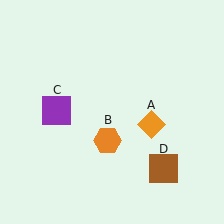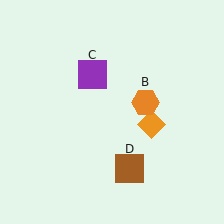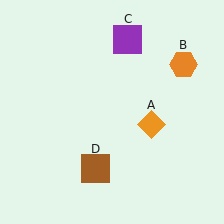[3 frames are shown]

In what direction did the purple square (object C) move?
The purple square (object C) moved up and to the right.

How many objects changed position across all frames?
3 objects changed position: orange hexagon (object B), purple square (object C), brown square (object D).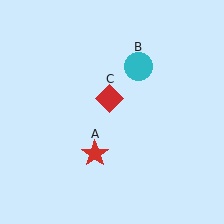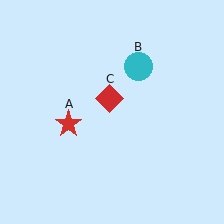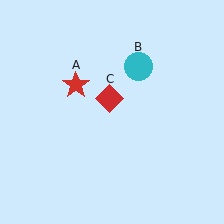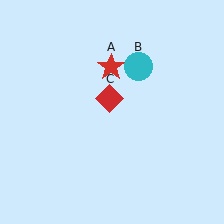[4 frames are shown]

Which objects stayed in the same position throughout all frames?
Cyan circle (object B) and red diamond (object C) remained stationary.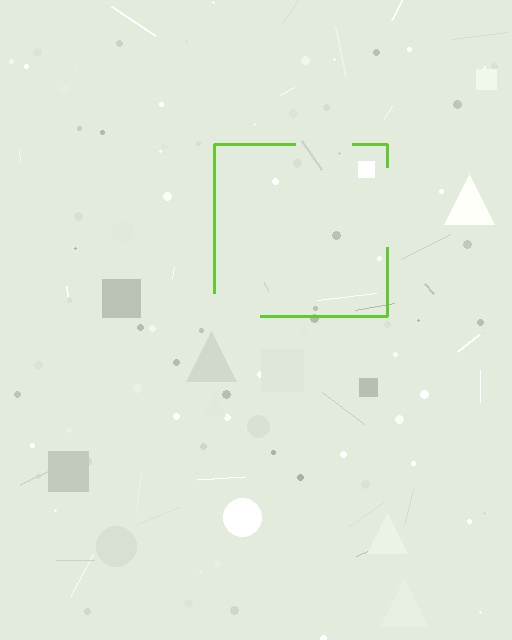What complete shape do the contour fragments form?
The contour fragments form a square.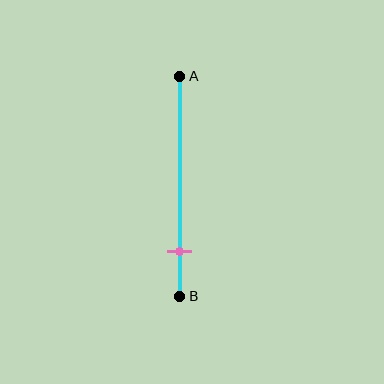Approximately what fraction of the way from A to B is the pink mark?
The pink mark is approximately 80% of the way from A to B.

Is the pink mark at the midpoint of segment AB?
No, the mark is at about 80% from A, not at the 50% midpoint.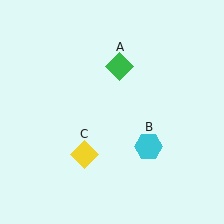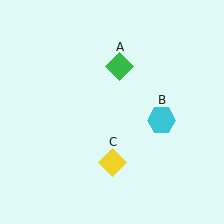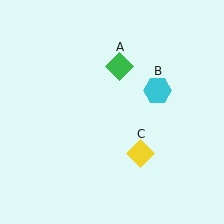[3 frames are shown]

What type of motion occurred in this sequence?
The cyan hexagon (object B), yellow diamond (object C) rotated counterclockwise around the center of the scene.